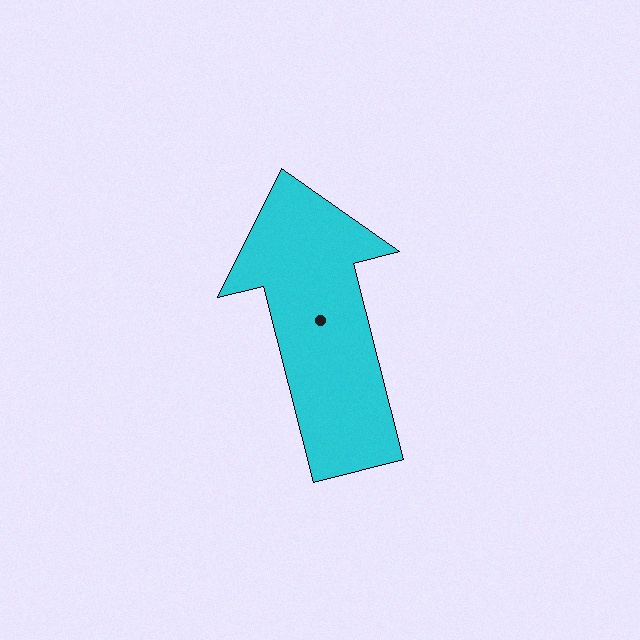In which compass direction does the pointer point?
North.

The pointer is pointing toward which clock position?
Roughly 12 o'clock.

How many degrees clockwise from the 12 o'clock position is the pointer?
Approximately 346 degrees.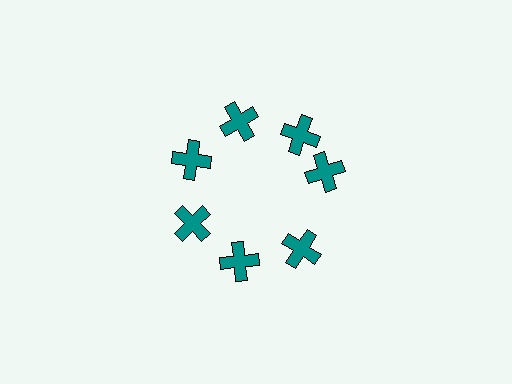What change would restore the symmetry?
The symmetry would be restored by rotating it back into even spacing with its neighbors so that all 7 crosses sit at equal angles and equal distance from the center.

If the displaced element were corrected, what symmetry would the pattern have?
It would have 7-fold rotational symmetry — the pattern would map onto itself every 51 degrees.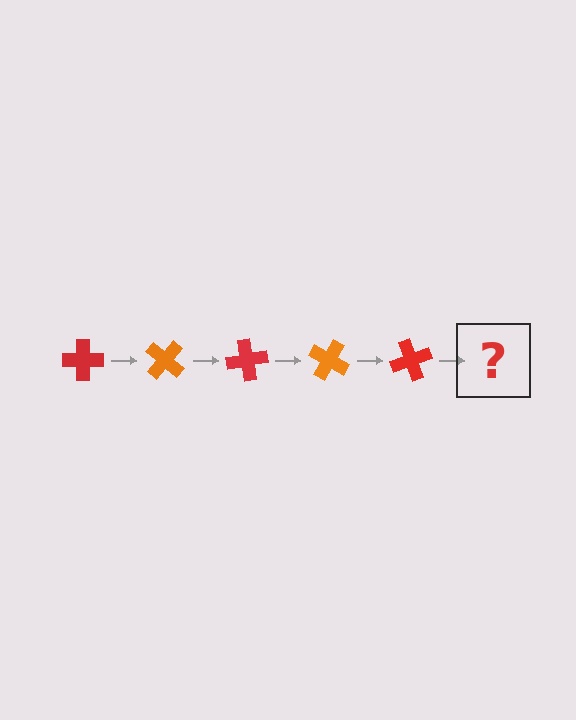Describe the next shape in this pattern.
It should be an orange cross, rotated 200 degrees from the start.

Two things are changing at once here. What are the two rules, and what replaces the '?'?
The two rules are that it rotates 40 degrees each step and the color cycles through red and orange. The '?' should be an orange cross, rotated 200 degrees from the start.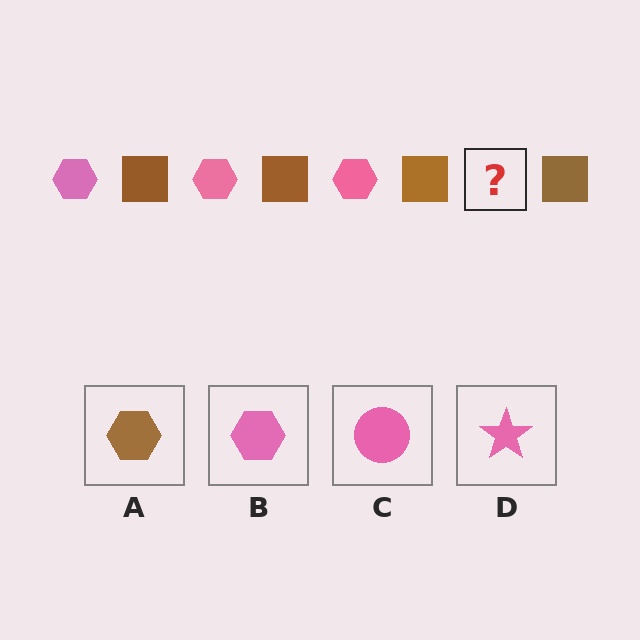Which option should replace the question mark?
Option B.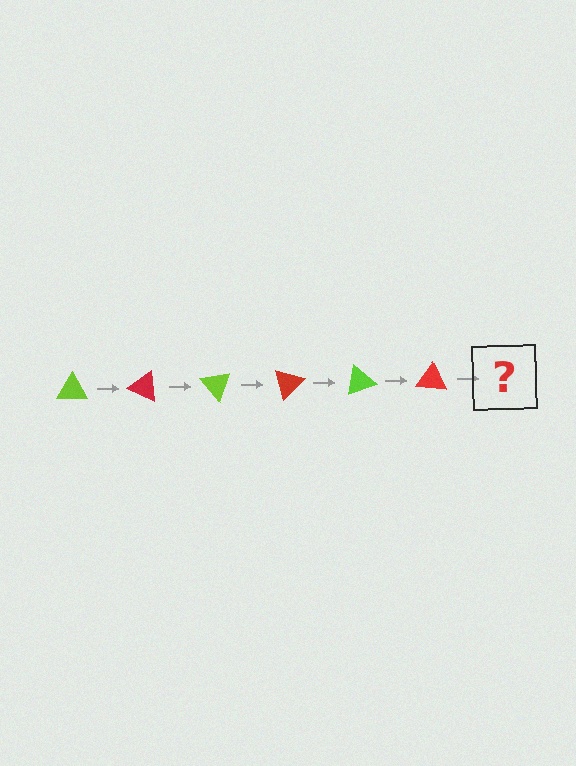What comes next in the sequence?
The next element should be a lime triangle, rotated 150 degrees from the start.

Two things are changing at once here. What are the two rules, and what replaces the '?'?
The two rules are that it rotates 25 degrees each step and the color cycles through lime and red. The '?' should be a lime triangle, rotated 150 degrees from the start.